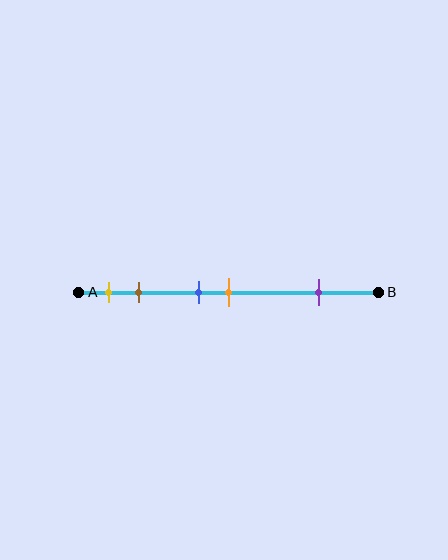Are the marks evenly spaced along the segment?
No, the marks are not evenly spaced.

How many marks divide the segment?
There are 5 marks dividing the segment.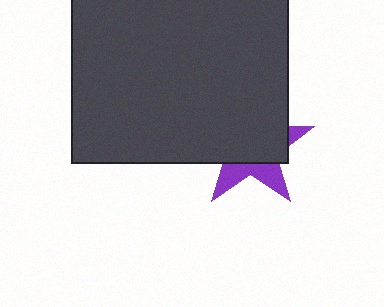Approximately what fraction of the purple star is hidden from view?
Roughly 67% of the purple star is hidden behind the dark gray rectangle.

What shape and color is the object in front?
The object in front is a dark gray rectangle.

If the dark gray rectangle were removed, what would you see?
You would see the complete purple star.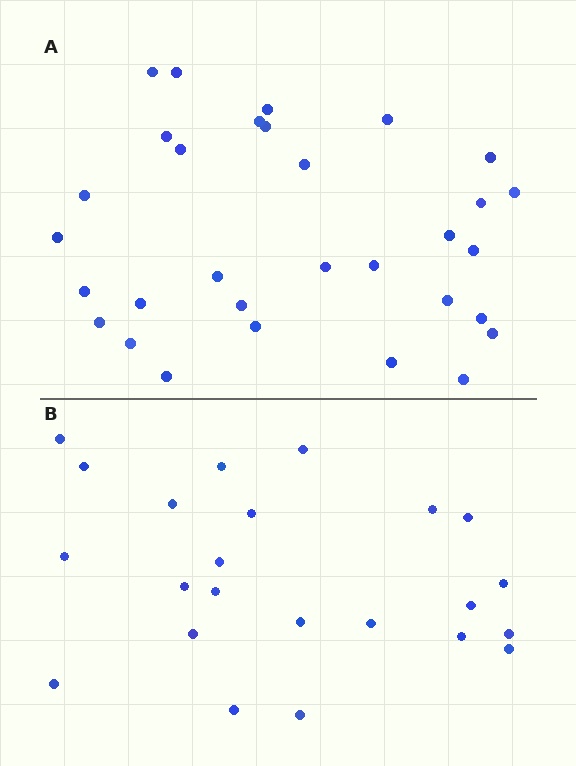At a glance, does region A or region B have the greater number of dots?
Region A (the top region) has more dots.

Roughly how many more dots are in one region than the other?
Region A has roughly 8 or so more dots than region B.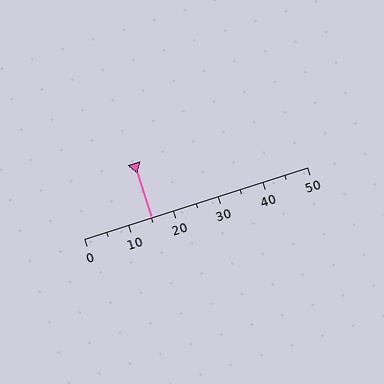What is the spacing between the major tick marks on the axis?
The major ticks are spaced 10 apart.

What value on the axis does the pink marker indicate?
The marker indicates approximately 15.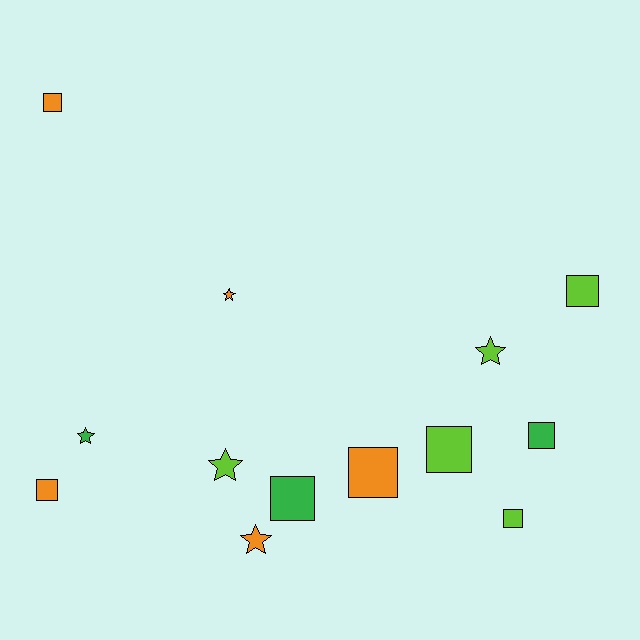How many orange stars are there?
There are 2 orange stars.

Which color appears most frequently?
Lime, with 5 objects.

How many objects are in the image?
There are 13 objects.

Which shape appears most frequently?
Square, with 8 objects.